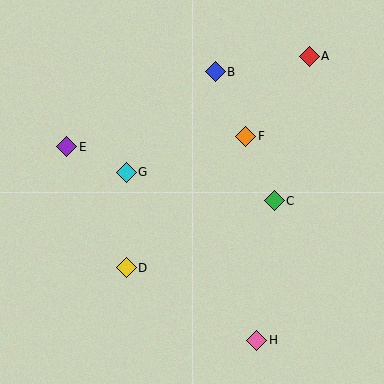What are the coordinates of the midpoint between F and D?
The midpoint between F and D is at (186, 202).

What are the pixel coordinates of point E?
Point E is at (67, 147).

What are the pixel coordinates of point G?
Point G is at (126, 172).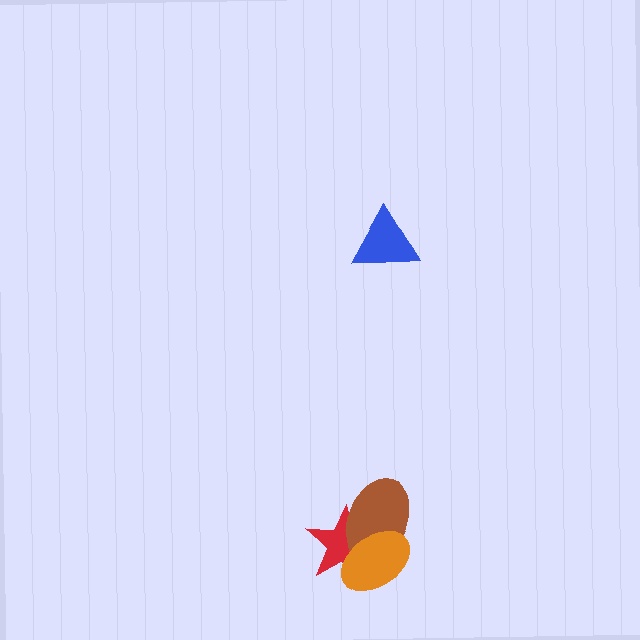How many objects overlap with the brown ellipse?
2 objects overlap with the brown ellipse.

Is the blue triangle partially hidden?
No, no other shape covers it.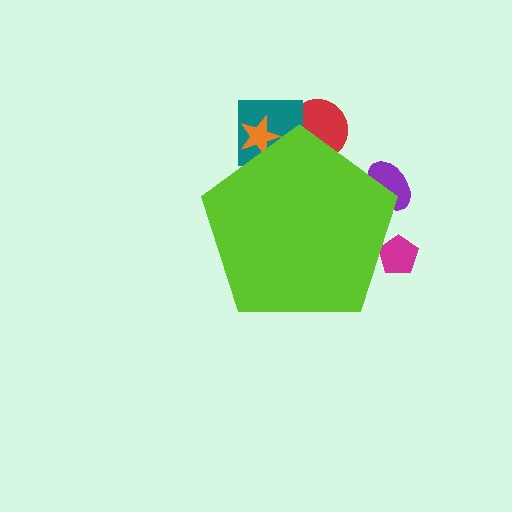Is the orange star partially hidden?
Yes, the orange star is partially hidden behind the lime pentagon.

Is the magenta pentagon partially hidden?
Yes, the magenta pentagon is partially hidden behind the lime pentagon.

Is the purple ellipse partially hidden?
Yes, the purple ellipse is partially hidden behind the lime pentagon.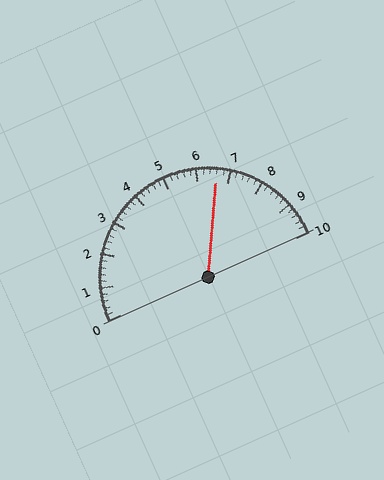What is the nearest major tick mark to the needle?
The nearest major tick mark is 7.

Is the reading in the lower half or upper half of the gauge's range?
The reading is in the upper half of the range (0 to 10).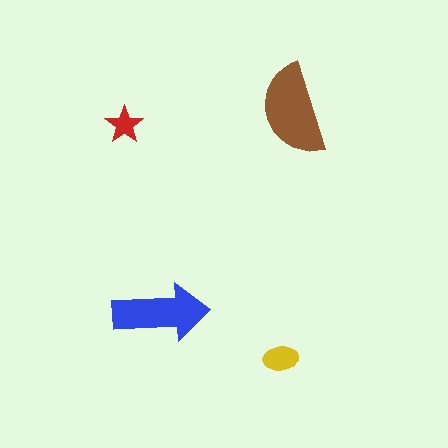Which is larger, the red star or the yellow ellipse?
The yellow ellipse.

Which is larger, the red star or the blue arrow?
The blue arrow.